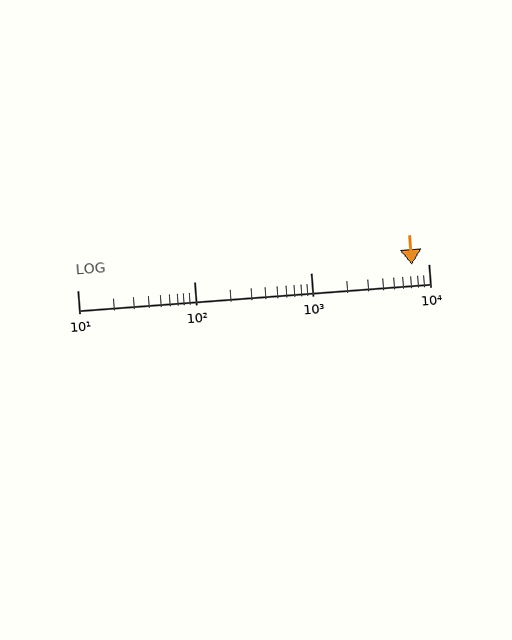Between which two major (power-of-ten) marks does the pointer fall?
The pointer is between 1000 and 10000.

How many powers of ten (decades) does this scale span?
The scale spans 3 decades, from 10 to 10000.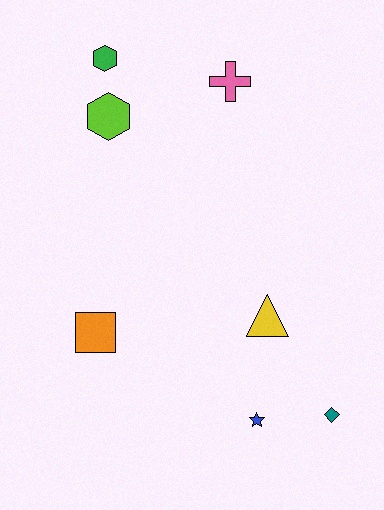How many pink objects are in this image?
There is 1 pink object.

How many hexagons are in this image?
There are 2 hexagons.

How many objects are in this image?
There are 7 objects.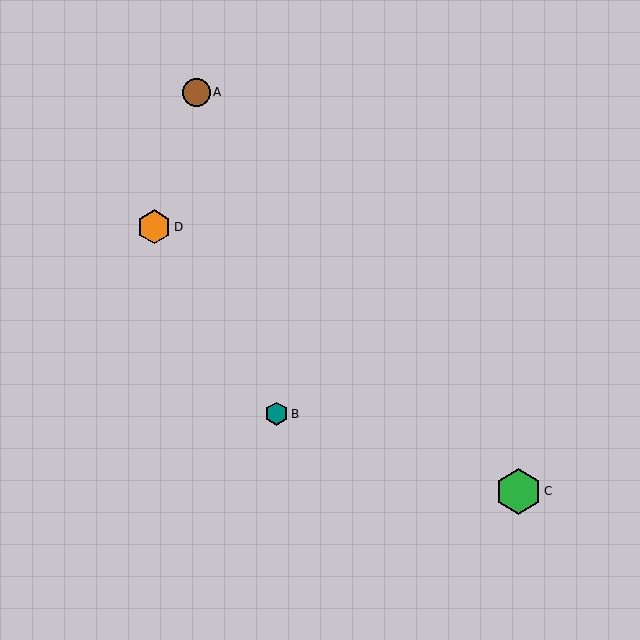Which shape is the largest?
The green hexagon (labeled C) is the largest.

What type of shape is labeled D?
Shape D is an orange hexagon.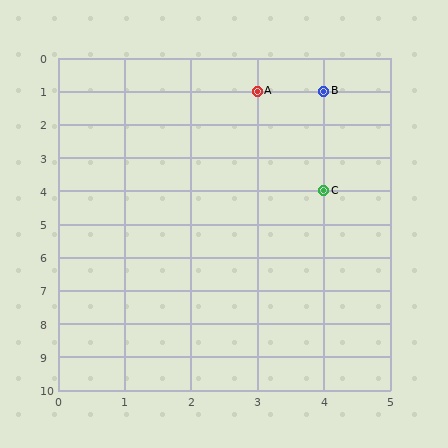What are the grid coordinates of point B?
Point B is at grid coordinates (4, 1).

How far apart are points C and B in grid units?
Points C and B are 3 rows apart.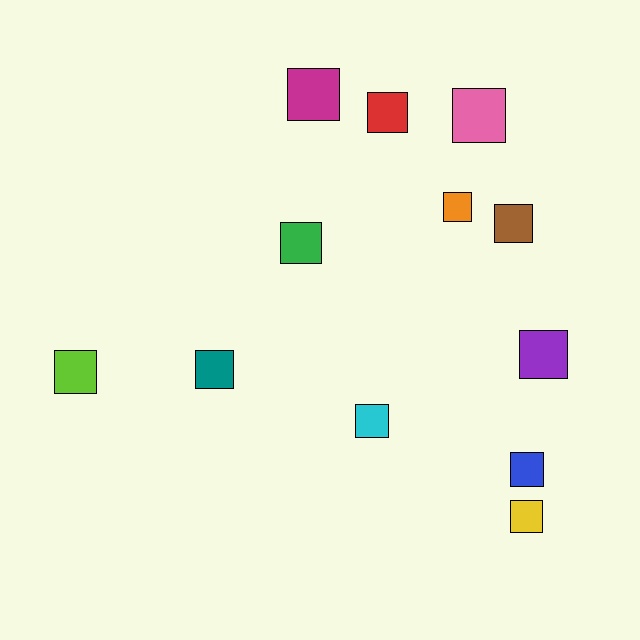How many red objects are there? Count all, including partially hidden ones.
There is 1 red object.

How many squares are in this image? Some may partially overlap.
There are 12 squares.